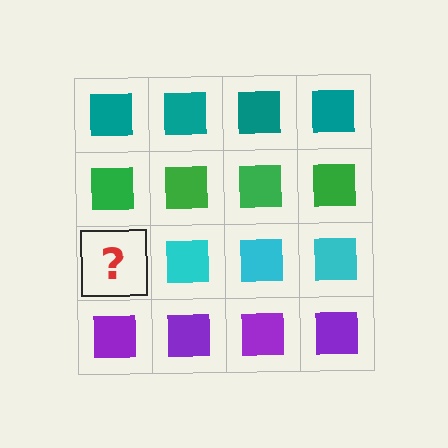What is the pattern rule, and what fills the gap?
The rule is that each row has a consistent color. The gap should be filled with a cyan square.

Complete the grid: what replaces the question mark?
The question mark should be replaced with a cyan square.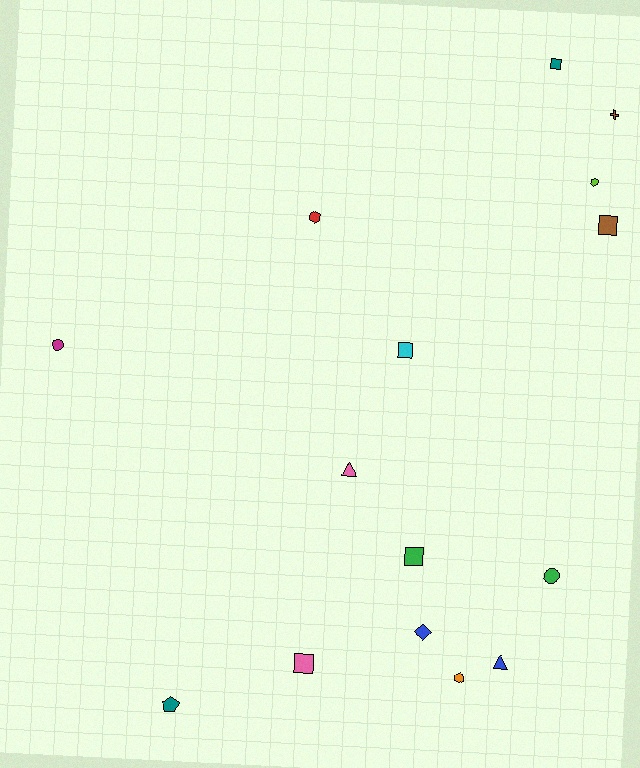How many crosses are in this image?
There is 1 cross.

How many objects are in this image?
There are 15 objects.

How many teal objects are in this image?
There are 2 teal objects.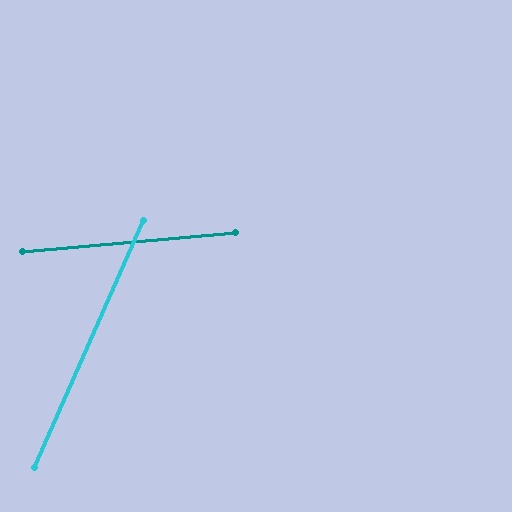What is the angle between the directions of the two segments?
Approximately 61 degrees.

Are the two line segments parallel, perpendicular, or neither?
Neither parallel nor perpendicular — they differ by about 61°.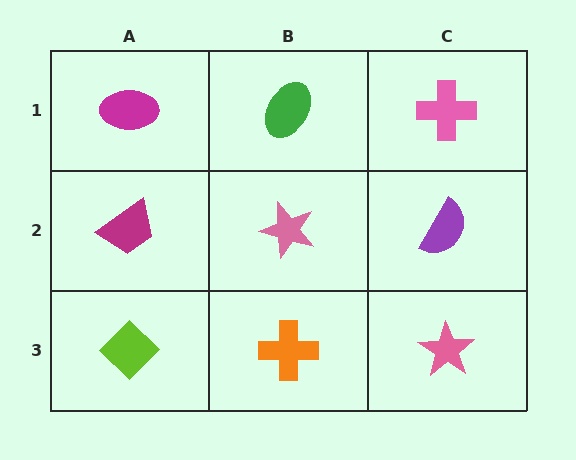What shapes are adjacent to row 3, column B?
A pink star (row 2, column B), a lime diamond (row 3, column A), a pink star (row 3, column C).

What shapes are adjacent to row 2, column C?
A pink cross (row 1, column C), a pink star (row 3, column C), a pink star (row 2, column B).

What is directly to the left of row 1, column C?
A green ellipse.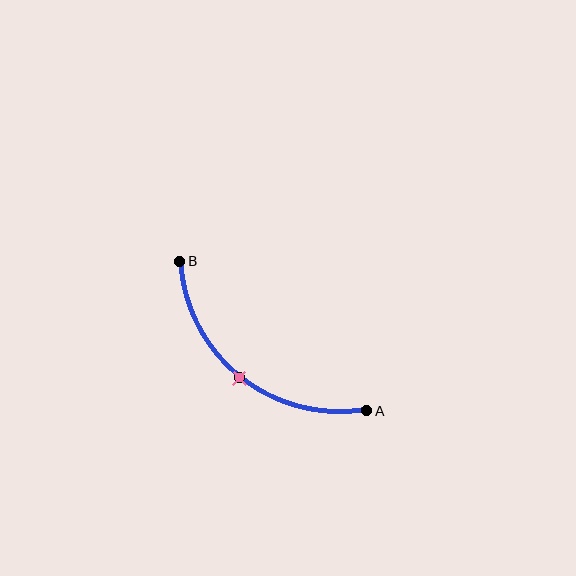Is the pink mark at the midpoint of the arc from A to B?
Yes. The pink mark lies on the arc at equal arc-length from both A and B — it is the arc midpoint.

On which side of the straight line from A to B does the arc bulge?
The arc bulges below and to the left of the straight line connecting A and B.